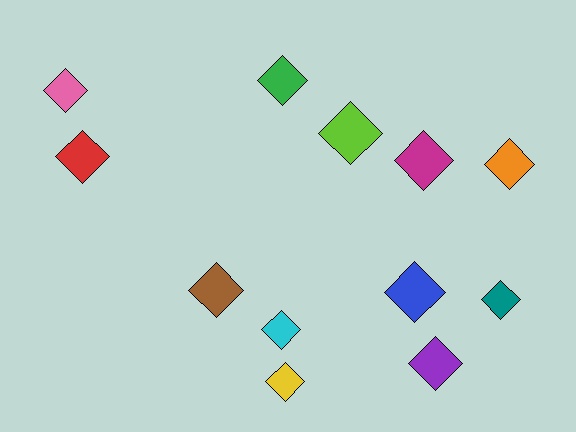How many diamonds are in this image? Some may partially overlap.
There are 12 diamonds.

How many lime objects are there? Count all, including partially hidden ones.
There is 1 lime object.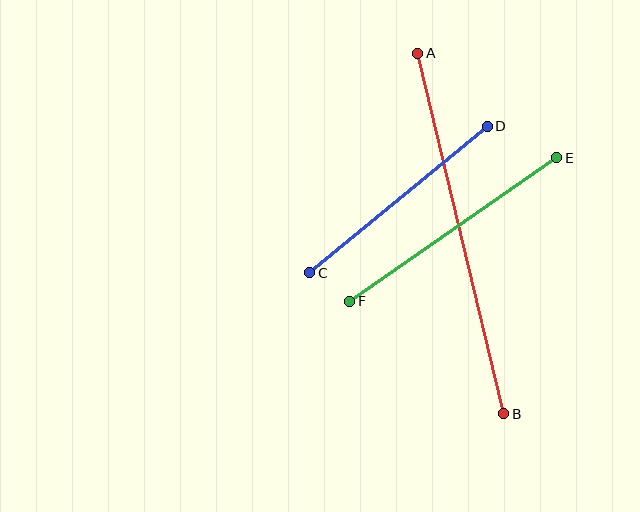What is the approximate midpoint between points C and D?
The midpoint is at approximately (398, 199) pixels.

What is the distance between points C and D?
The distance is approximately 230 pixels.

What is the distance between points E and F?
The distance is approximately 252 pixels.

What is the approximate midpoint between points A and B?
The midpoint is at approximately (461, 234) pixels.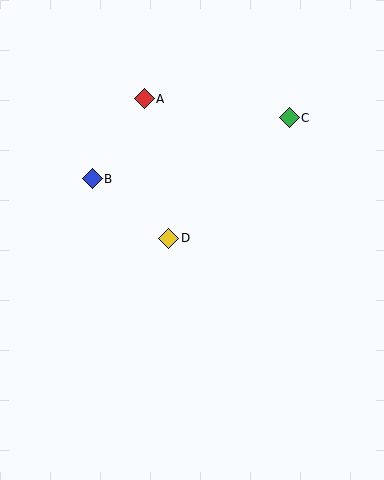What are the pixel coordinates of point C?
Point C is at (289, 118).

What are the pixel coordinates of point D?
Point D is at (169, 238).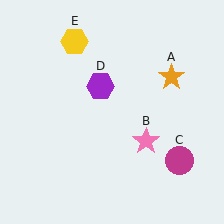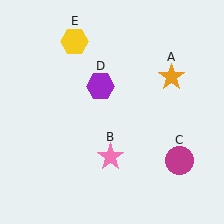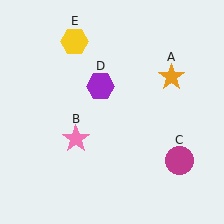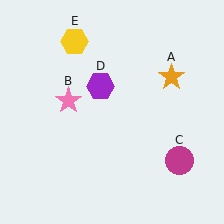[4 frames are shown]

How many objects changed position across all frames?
1 object changed position: pink star (object B).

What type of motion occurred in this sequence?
The pink star (object B) rotated clockwise around the center of the scene.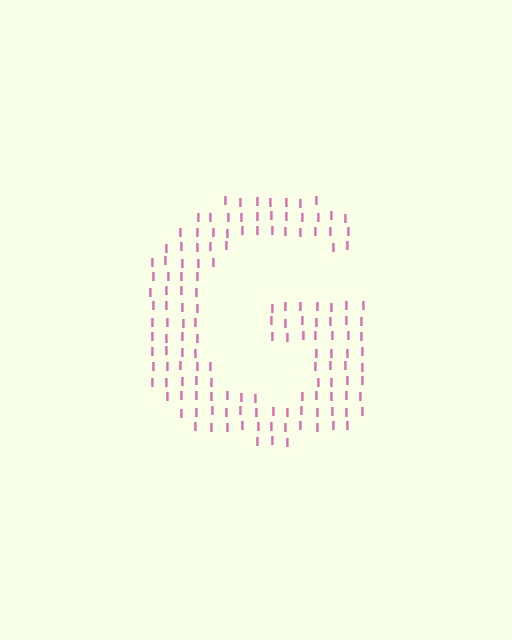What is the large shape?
The large shape is the letter G.